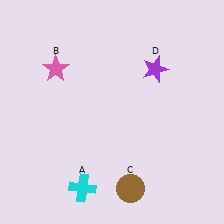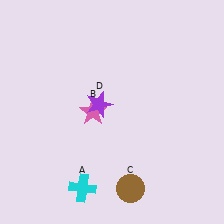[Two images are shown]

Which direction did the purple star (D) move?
The purple star (D) moved left.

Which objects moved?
The objects that moved are: the pink star (B), the purple star (D).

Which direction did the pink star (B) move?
The pink star (B) moved down.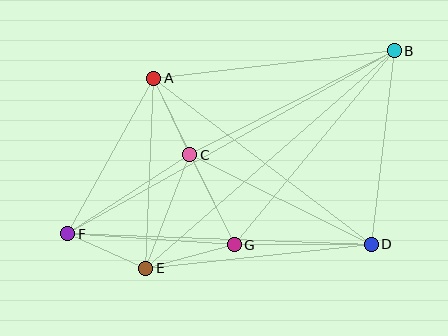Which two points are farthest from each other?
Points B and F are farthest from each other.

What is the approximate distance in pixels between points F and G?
The distance between F and G is approximately 167 pixels.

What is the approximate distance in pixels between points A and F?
The distance between A and F is approximately 178 pixels.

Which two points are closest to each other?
Points A and C are closest to each other.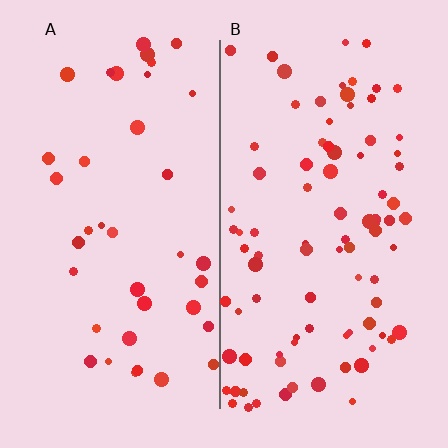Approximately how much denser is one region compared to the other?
Approximately 2.3× — region B over region A.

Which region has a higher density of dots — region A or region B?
B (the right).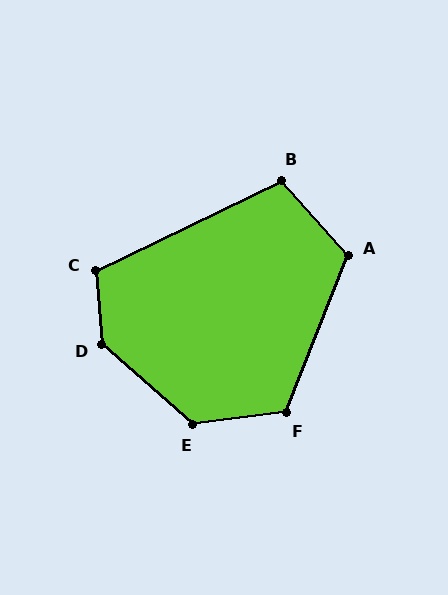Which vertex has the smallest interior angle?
B, at approximately 105 degrees.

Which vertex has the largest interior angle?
D, at approximately 136 degrees.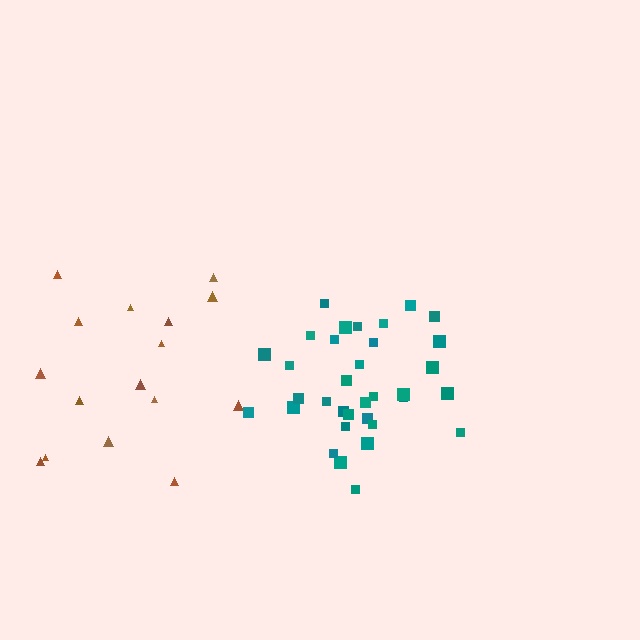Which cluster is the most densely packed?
Teal.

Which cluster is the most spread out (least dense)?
Brown.